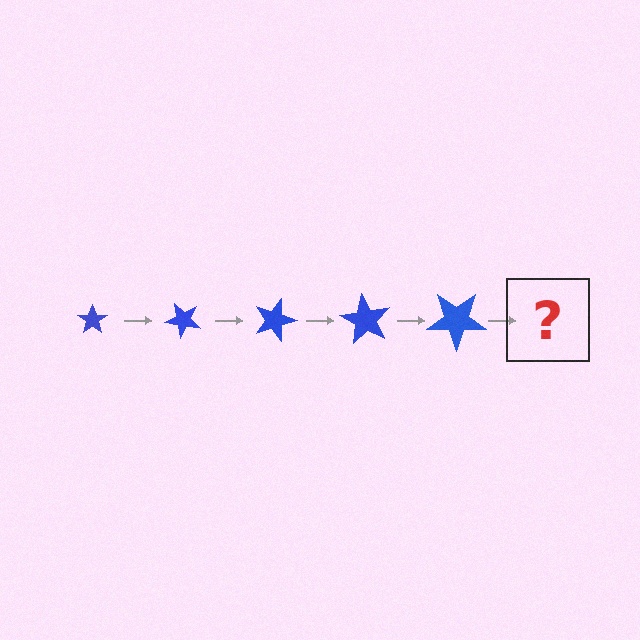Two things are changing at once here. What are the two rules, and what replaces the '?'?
The two rules are that the star grows larger each step and it rotates 45 degrees each step. The '?' should be a star, larger than the previous one and rotated 225 degrees from the start.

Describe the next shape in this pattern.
It should be a star, larger than the previous one and rotated 225 degrees from the start.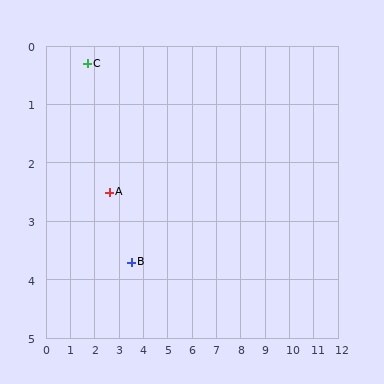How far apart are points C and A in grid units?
Points C and A are about 2.4 grid units apart.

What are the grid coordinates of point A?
Point A is at approximately (2.6, 2.5).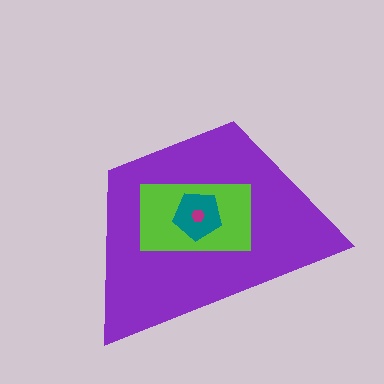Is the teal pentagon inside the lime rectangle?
Yes.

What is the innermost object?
The magenta hexagon.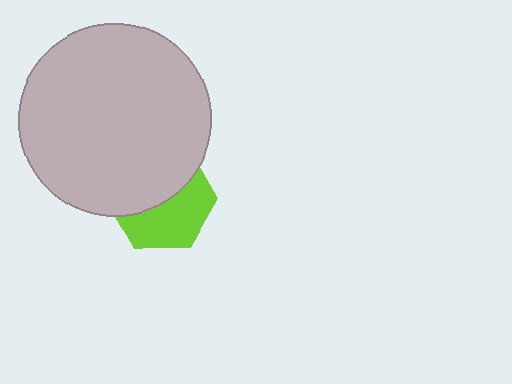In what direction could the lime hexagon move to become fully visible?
The lime hexagon could move down. That would shift it out from behind the light gray circle entirely.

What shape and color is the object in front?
The object in front is a light gray circle.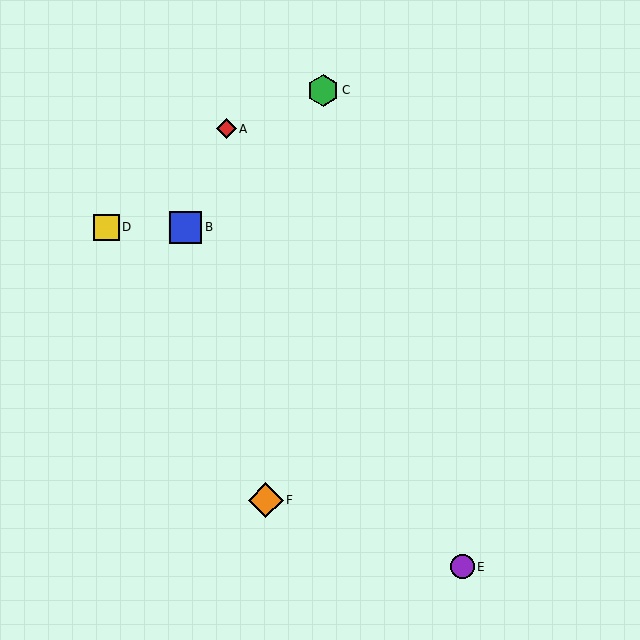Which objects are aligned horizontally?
Objects B, D are aligned horizontally.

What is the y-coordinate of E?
Object E is at y≈567.